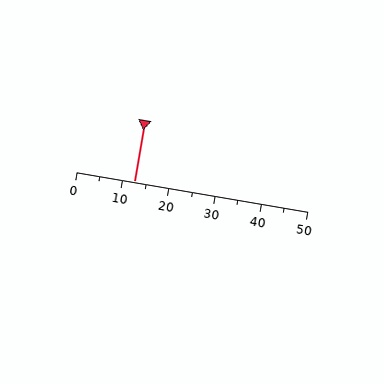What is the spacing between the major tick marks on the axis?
The major ticks are spaced 10 apart.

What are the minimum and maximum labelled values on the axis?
The axis runs from 0 to 50.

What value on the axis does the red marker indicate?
The marker indicates approximately 12.5.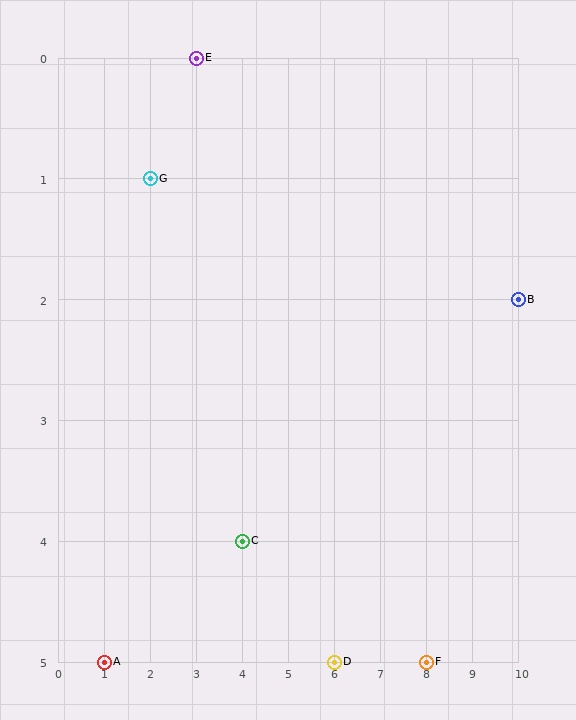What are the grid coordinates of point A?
Point A is at grid coordinates (1, 5).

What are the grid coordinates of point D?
Point D is at grid coordinates (6, 5).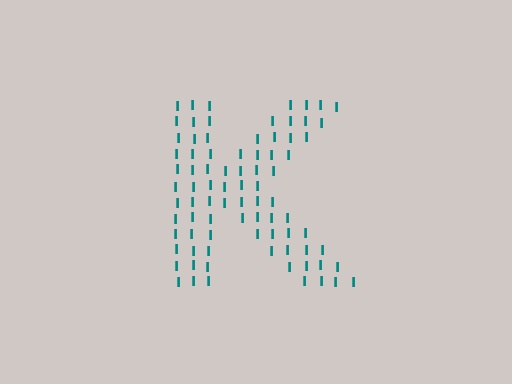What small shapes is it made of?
It is made of small letter I's.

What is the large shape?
The large shape is the letter K.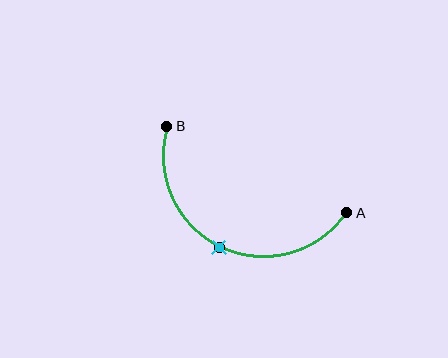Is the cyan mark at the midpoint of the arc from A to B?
Yes. The cyan mark lies on the arc at equal arc-length from both A and B — it is the arc midpoint.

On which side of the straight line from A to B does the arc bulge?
The arc bulges below the straight line connecting A and B.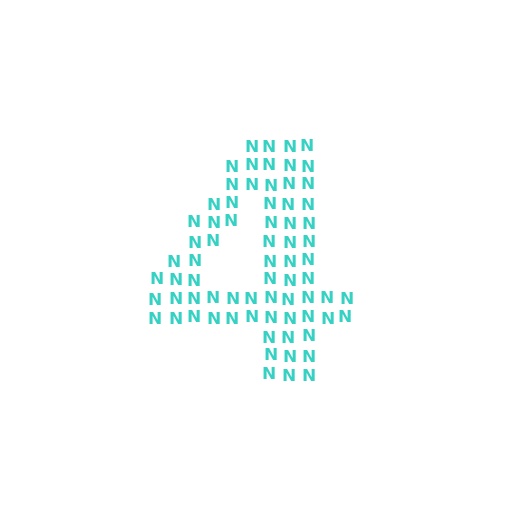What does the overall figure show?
The overall figure shows the digit 4.